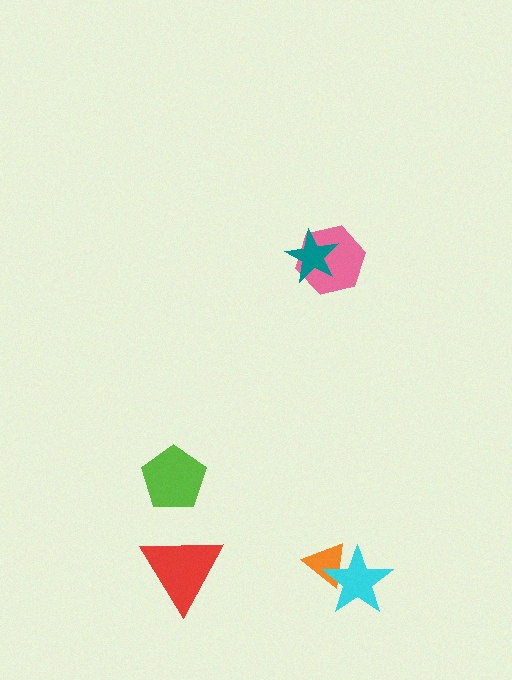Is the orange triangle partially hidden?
Yes, it is partially covered by another shape.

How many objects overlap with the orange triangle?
1 object overlaps with the orange triangle.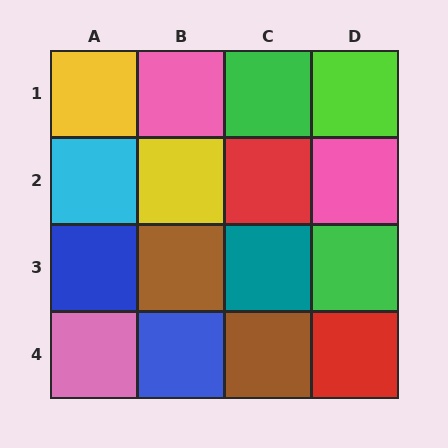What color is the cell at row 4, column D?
Red.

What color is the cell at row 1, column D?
Lime.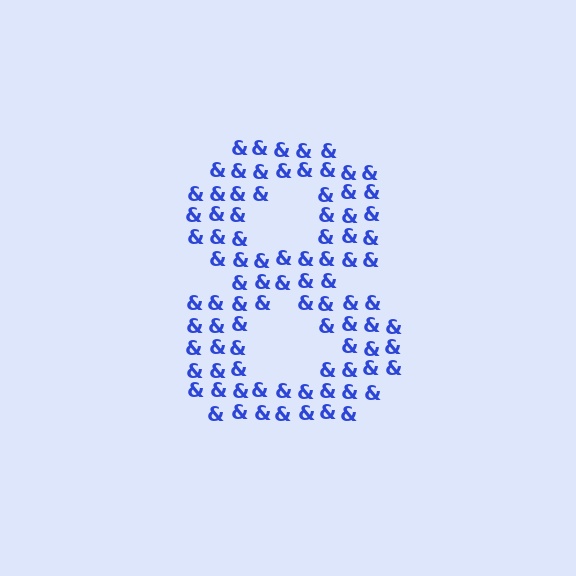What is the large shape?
The large shape is the digit 8.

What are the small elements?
The small elements are ampersands.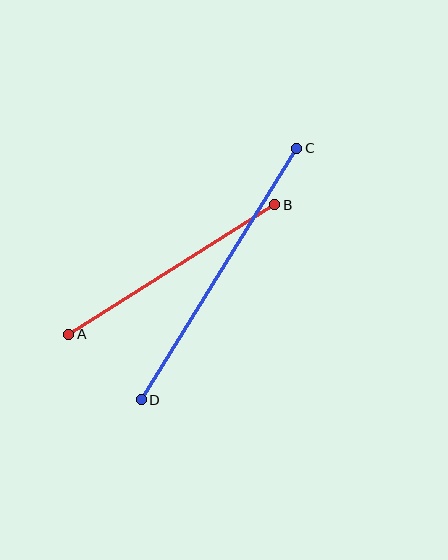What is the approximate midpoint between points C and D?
The midpoint is at approximately (219, 274) pixels.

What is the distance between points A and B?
The distance is approximately 244 pixels.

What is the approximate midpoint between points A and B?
The midpoint is at approximately (172, 270) pixels.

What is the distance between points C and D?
The distance is approximately 296 pixels.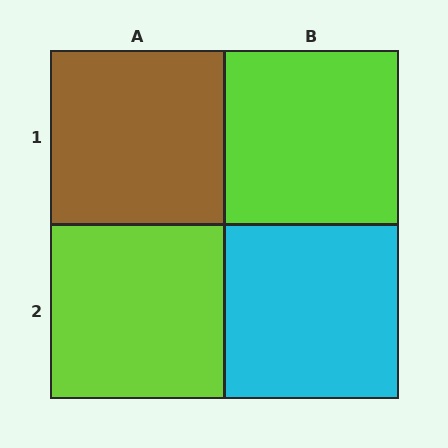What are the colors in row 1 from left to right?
Brown, lime.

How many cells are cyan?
1 cell is cyan.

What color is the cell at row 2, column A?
Lime.